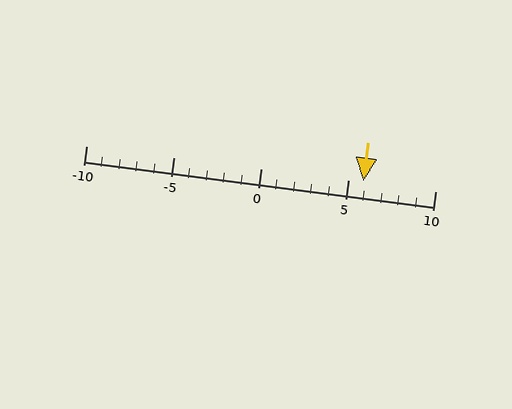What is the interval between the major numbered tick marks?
The major tick marks are spaced 5 units apart.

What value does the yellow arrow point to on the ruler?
The yellow arrow points to approximately 6.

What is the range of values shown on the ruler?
The ruler shows values from -10 to 10.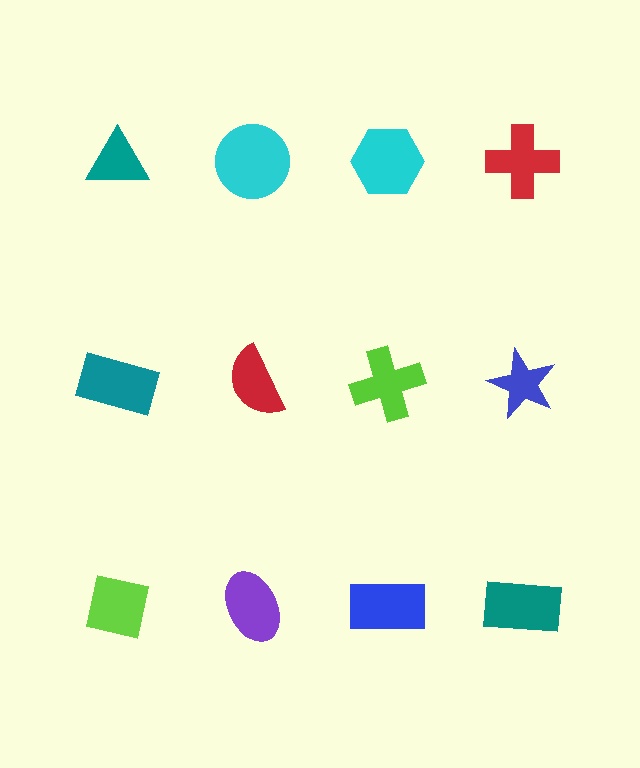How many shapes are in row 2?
4 shapes.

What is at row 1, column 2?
A cyan circle.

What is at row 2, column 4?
A blue star.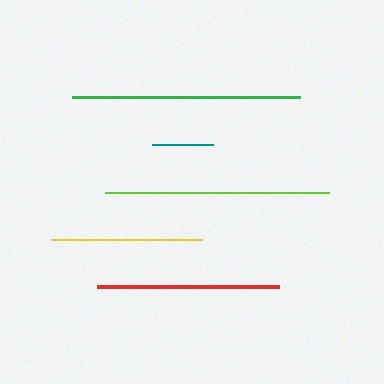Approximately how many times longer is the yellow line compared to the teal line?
The yellow line is approximately 2.5 times the length of the teal line.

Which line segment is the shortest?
The teal line is the shortest at approximately 61 pixels.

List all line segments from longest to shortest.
From longest to shortest: green, lime, red, yellow, teal.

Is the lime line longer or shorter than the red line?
The lime line is longer than the red line.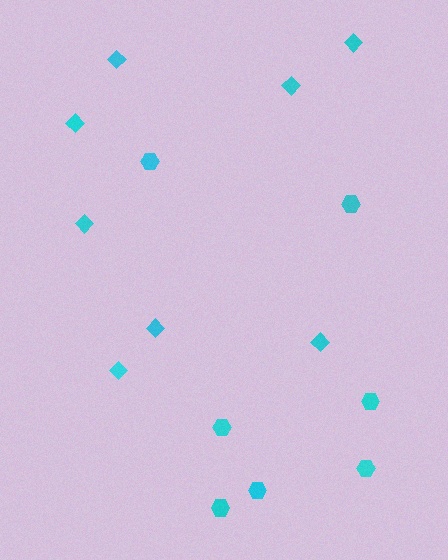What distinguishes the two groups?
There are 2 groups: one group of hexagons (7) and one group of diamonds (8).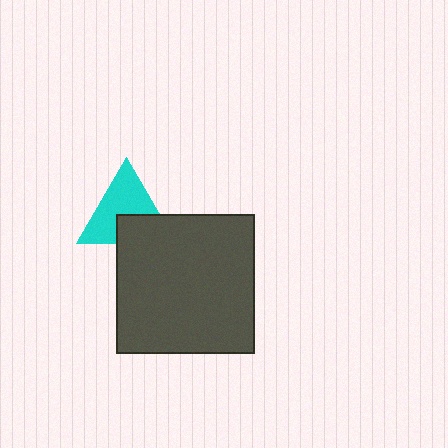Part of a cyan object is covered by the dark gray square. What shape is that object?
It is a triangle.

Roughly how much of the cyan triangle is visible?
About half of it is visible (roughly 64%).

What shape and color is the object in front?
The object in front is a dark gray square.